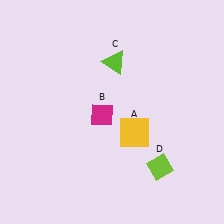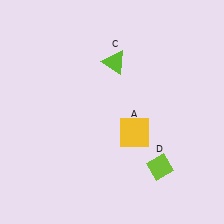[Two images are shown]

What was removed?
The magenta diamond (B) was removed in Image 2.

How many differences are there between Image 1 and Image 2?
There is 1 difference between the two images.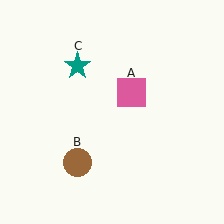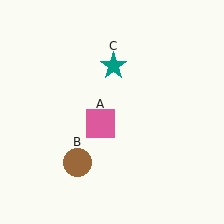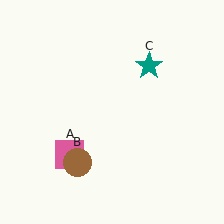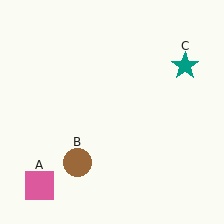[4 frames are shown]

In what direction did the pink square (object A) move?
The pink square (object A) moved down and to the left.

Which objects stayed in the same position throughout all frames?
Brown circle (object B) remained stationary.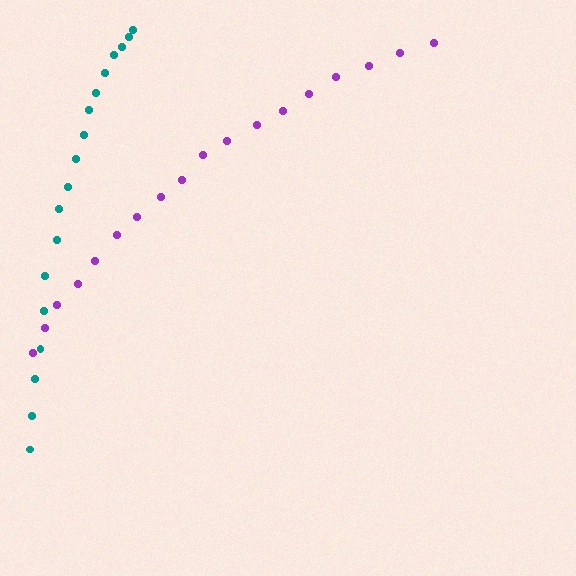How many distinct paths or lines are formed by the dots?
There are 2 distinct paths.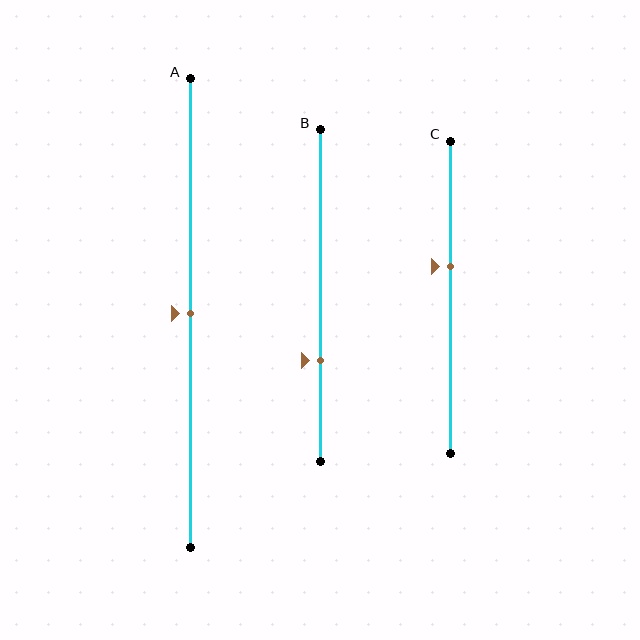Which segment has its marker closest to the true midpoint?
Segment A has its marker closest to the true midpoint.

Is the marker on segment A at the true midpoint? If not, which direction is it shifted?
Yes, the marker on segment A is at the true midpoint.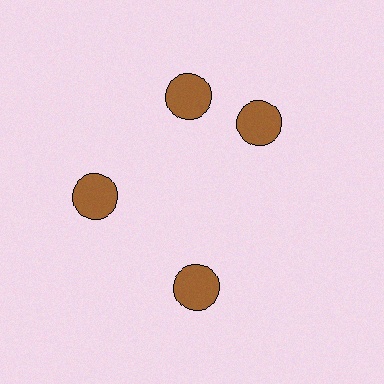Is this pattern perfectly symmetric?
No. The 4 brown circles are arranged in a ring, but one element near the 3 o'clock position is rotated out of alignment along the ring, breaking the 4-fold rotational symmetry.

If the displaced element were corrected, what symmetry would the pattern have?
It would have 4-fold rotational symmetry — the pattern would map onto itself every 90 degrees.